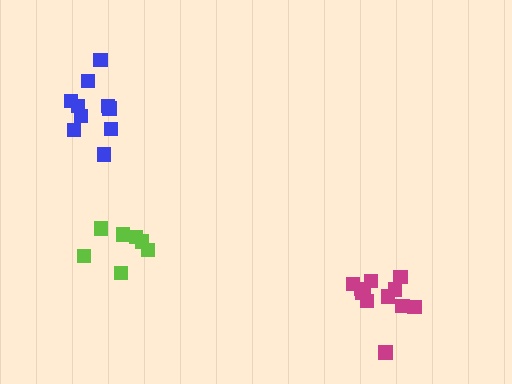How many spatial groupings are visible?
There are 3 spatial groupings.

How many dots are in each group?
Group 1: 10 dots, Group 2: 7 dots, Group 3: 12 dots (29 total).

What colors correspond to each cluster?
The clusters are colored: blue, lime, magenta.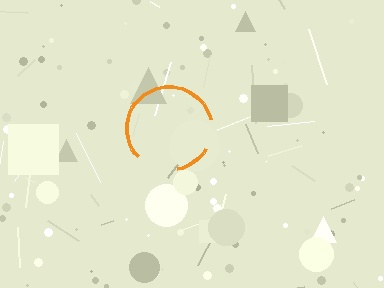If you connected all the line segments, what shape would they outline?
They would outline a circle.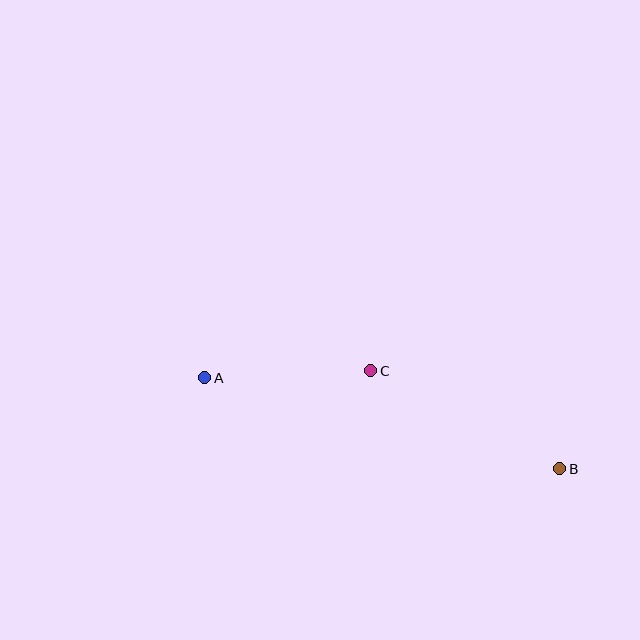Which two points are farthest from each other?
Points A and B are farthest from each other.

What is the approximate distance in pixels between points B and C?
The distance between B and C is approximately 213 pixels.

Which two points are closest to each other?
Points A and C are closest to each other.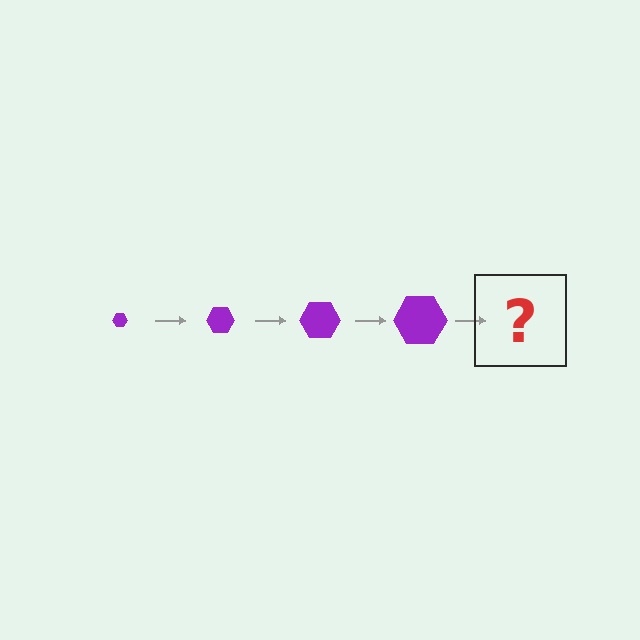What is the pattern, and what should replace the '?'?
The pattern is that the hexagon gets progressively larger each step. The '?' should be a purple hexagon, larger than the previous one.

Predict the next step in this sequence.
The next step is a purple hexagon, larger than the previous one.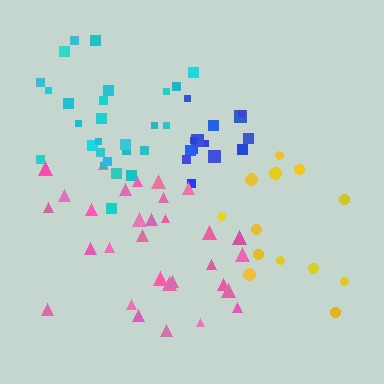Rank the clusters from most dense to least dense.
blue, cyan, pink, yellow.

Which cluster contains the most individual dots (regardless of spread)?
Pink (31).